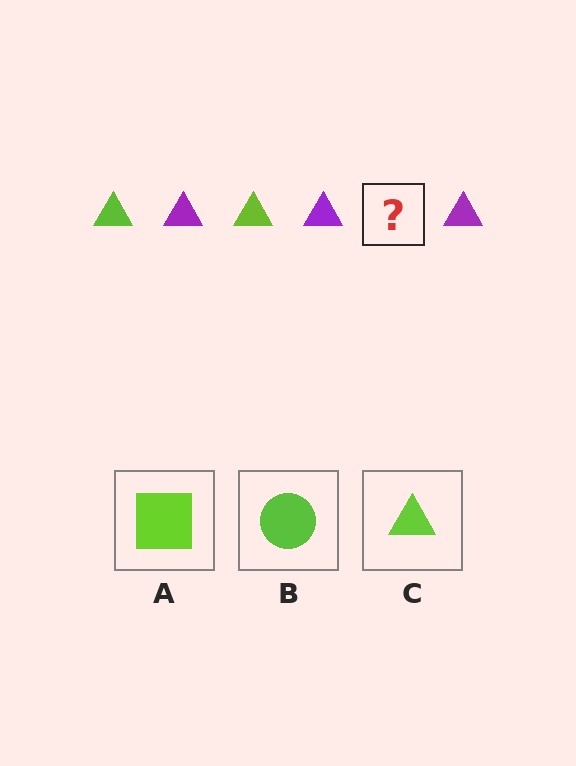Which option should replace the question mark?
Option C.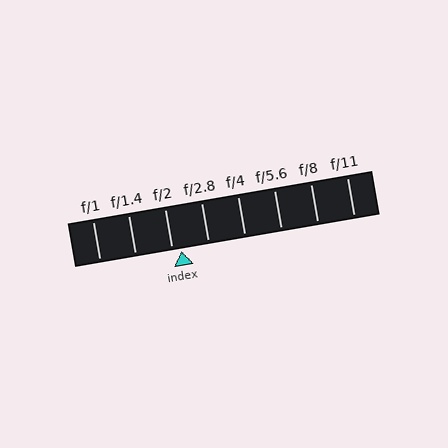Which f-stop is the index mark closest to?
The index mark is closest to f/2.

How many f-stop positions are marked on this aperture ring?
There are 8 f-stop positions marked.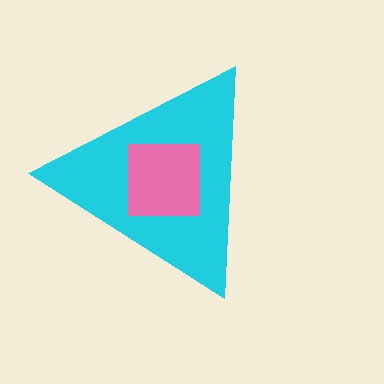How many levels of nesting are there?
2.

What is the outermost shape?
The cyan triangle.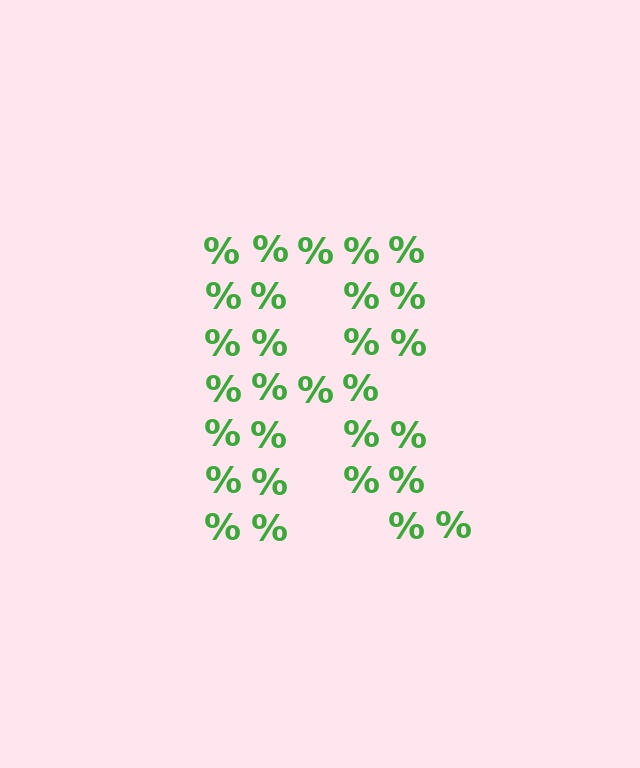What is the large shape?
The large shape is the letter R.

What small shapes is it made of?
It is made of small percent signs.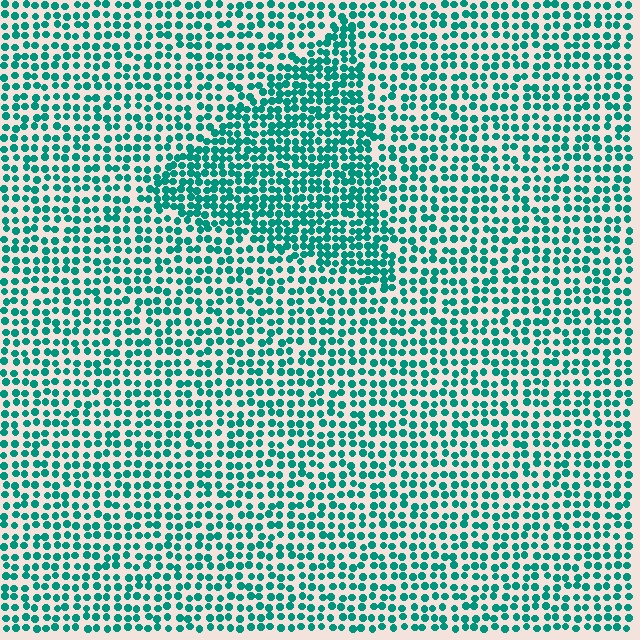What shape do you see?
I see a triangle.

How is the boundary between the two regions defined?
The boundary is defined by a change in element density (approximately 1.6x ratio). All elements are the same color, size, and shape.